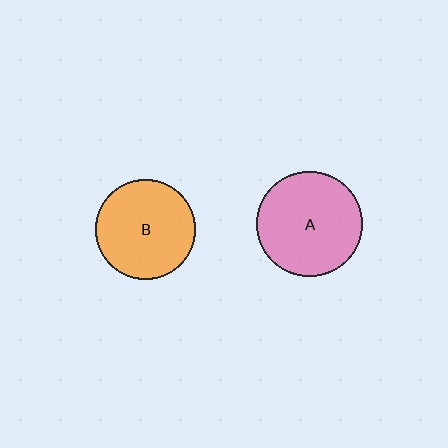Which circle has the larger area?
Circle A (pink).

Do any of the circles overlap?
No, none of the circles overlap.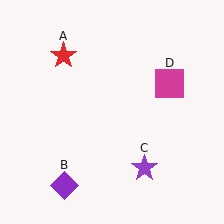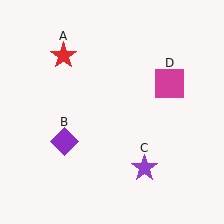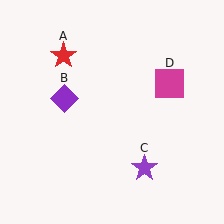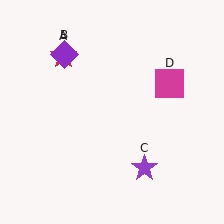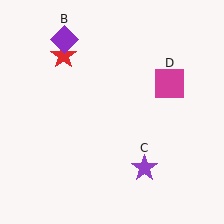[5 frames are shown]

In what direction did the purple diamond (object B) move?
The purple diamond (object B) moved up.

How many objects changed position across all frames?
1 object changed position: purple diamond (object B).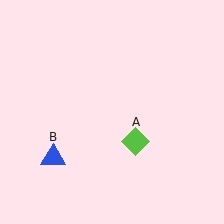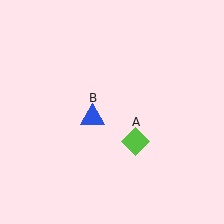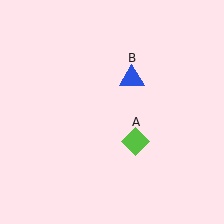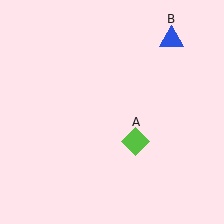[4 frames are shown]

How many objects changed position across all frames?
1 object changed position: blue triangle (object B).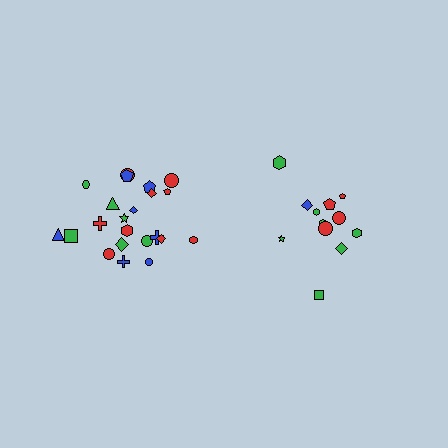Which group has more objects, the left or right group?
The left group.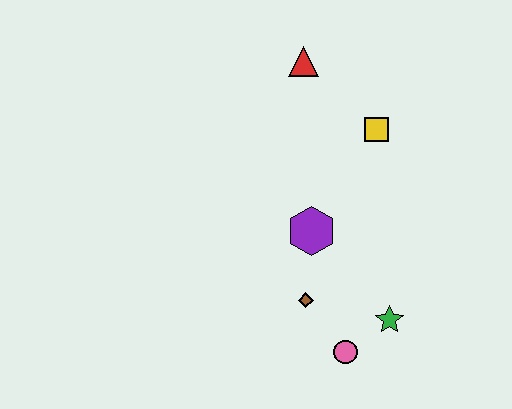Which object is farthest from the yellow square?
The pink circle is farthest from the yellow square.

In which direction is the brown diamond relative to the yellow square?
The brown diamond is below the yellow square.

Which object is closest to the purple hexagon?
The brown diamond is closest to the purple hexagon.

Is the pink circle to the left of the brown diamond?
No